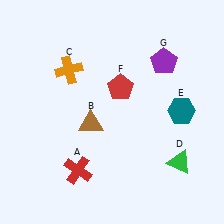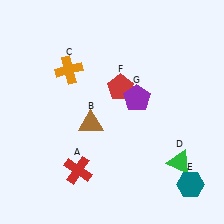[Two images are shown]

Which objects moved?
The objects that moved are: the teal hexagon (E), the purple pentagon (G).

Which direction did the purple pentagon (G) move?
The purple pentagon (G) moved down.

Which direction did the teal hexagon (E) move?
The teal hexagon (E) moved down.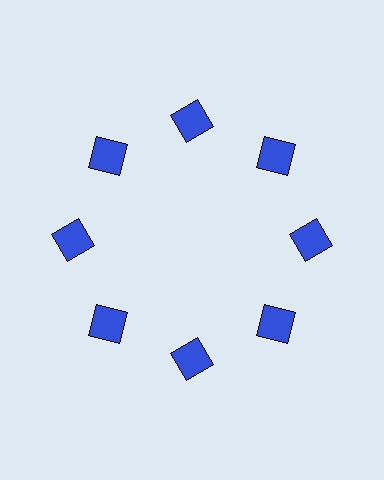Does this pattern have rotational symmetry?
Yes, this pattern has 8-fold rotational symmetry. It looks the same after rotating 45 degrees around the center.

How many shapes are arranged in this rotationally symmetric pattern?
There are 8 shapes, arranged in 8 groups of 1.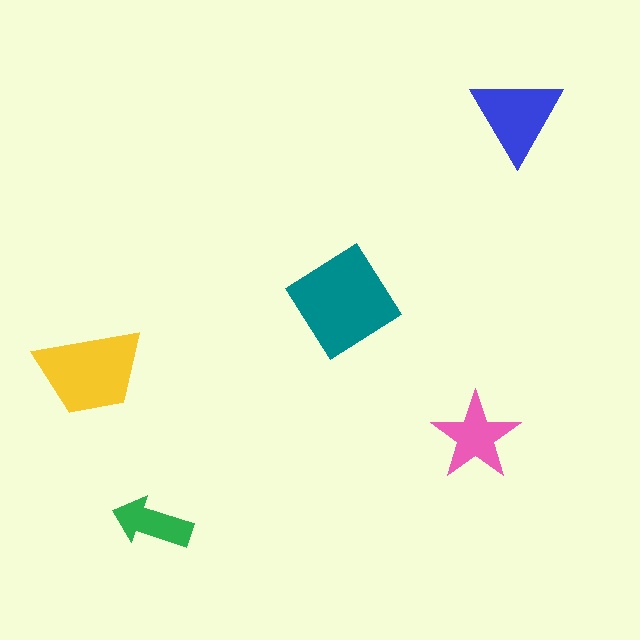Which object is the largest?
The teal diamond.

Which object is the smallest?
The green arrow.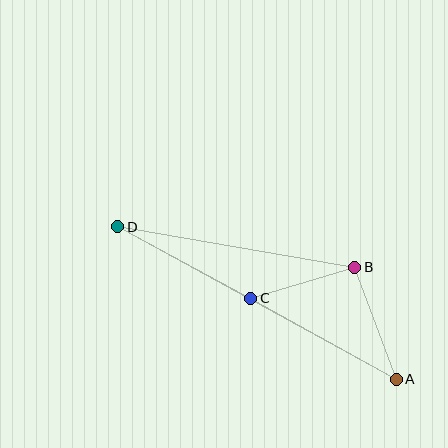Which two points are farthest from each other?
Points A and D are farthest from each other.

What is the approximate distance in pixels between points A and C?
The distance between A and C is approximately 167 pixels.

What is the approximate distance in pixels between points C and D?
The distance between C and D is approximately 151 pixels.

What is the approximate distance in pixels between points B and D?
The distance between B and D is approximately 241 pixels.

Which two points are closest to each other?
Points B and C are closest to each other.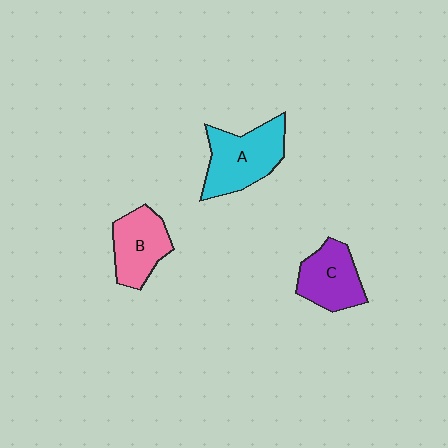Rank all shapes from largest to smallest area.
From largest to smallest: A (cyan), C (purple), B (pink).